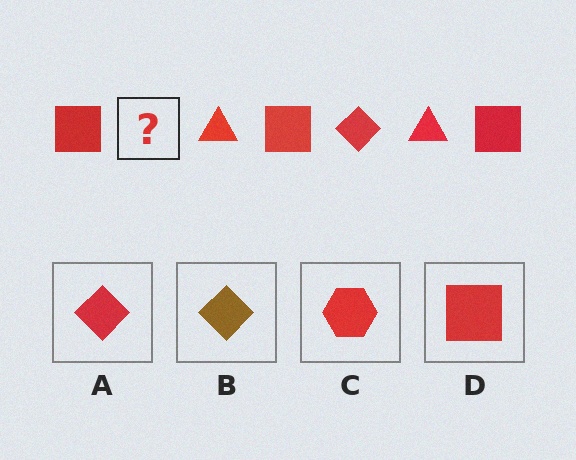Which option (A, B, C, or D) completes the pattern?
A.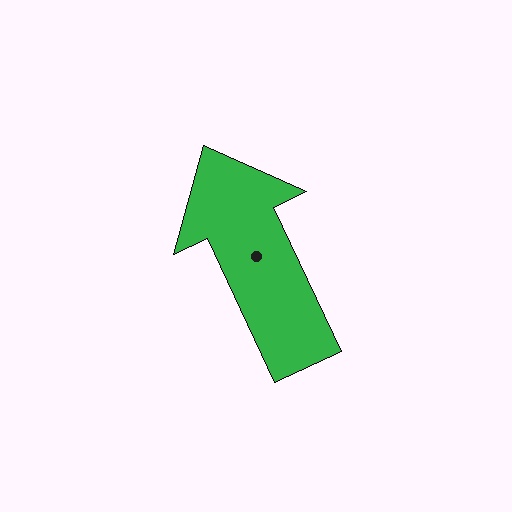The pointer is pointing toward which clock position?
Roughly 11 o'clock.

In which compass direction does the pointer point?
Northwest.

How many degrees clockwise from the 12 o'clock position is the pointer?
Approximately 335 degrees.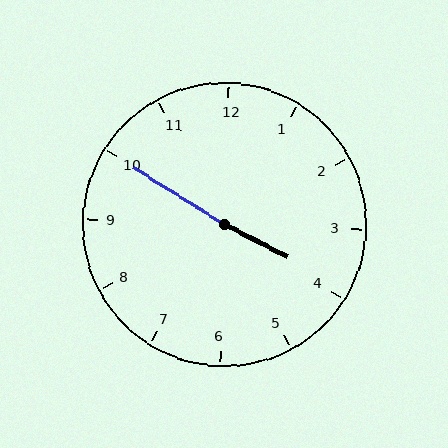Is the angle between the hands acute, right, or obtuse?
It is obtuse.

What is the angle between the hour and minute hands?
Approximately 175 degrees.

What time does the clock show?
3:50.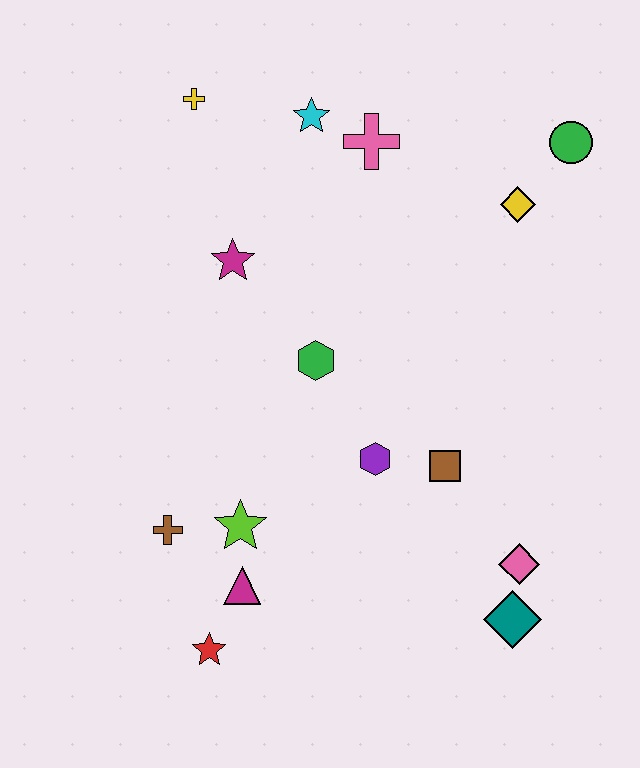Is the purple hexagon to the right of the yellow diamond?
No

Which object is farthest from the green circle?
The red star is farthest from the green circle.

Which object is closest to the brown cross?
The lime star is closest to the brown cross.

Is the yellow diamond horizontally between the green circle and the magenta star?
Yes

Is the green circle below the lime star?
No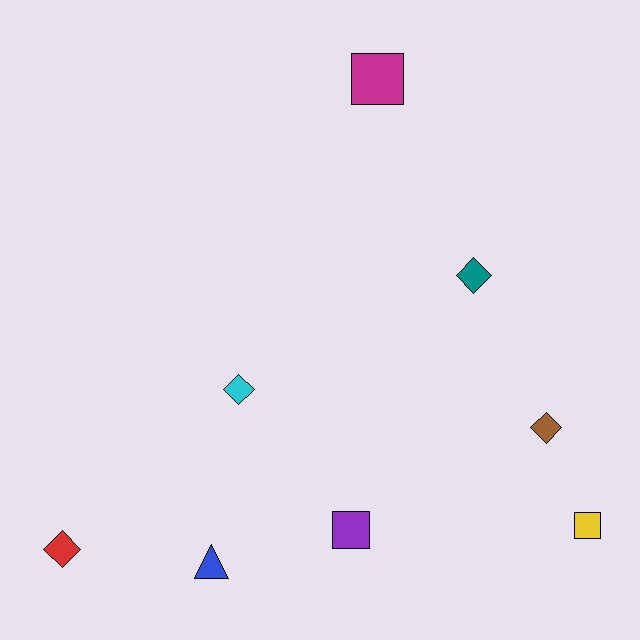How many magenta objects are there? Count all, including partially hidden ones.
There is 1 magenta object.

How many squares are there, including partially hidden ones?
There are 3 squares.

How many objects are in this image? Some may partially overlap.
There are 8 objects.